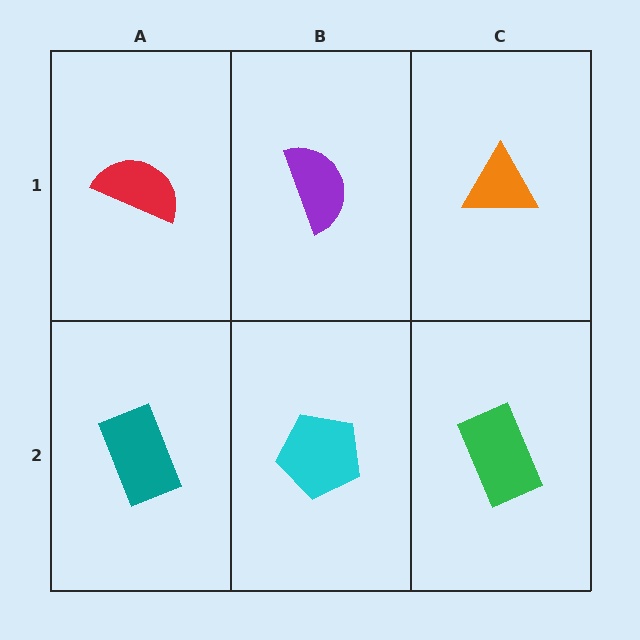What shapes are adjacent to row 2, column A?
A red semicircle (row 1, column A), a cyan pentagon (row 2, column B).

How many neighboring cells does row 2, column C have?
2.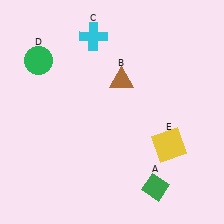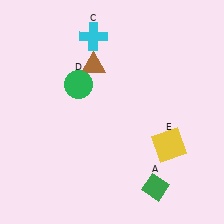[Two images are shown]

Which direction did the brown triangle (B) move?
The brown triangle (B) moved left.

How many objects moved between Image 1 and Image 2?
2 objects moved between the two images.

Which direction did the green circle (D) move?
The green circle (D) moved right.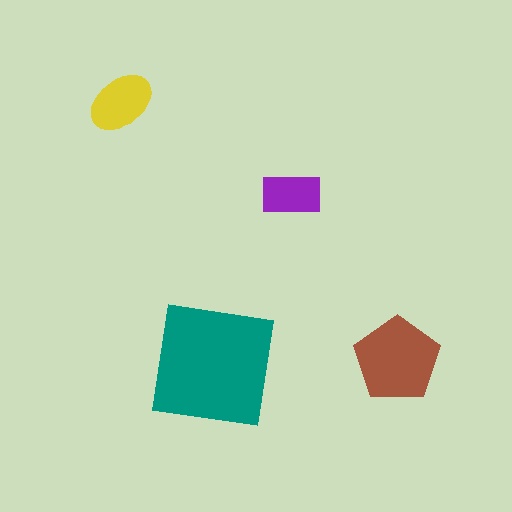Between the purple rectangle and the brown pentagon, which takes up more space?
The brown pentagon.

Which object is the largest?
The teal square.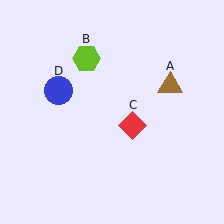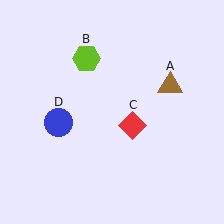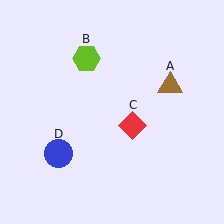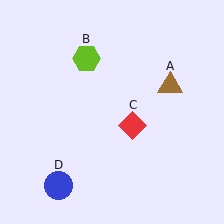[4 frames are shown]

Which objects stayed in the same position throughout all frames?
Brown triangle (object A) and lime hexagon (object B) and red diamond (object C) remained stationary.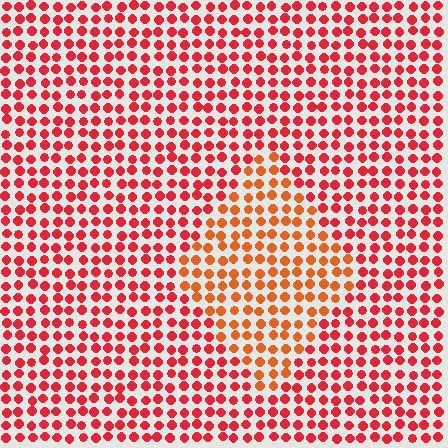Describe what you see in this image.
The image is filled with small red elements in a uniform arrangement. A diamond-shaped region is visible where the elements are tinted to a slightly different hue, forming a subtle color boundary.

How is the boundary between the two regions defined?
The boundary is defined purely by a slight shift in hue (about 27 degrees). Spacing, size, and orientation are identical on both sides.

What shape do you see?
I see a diamond.